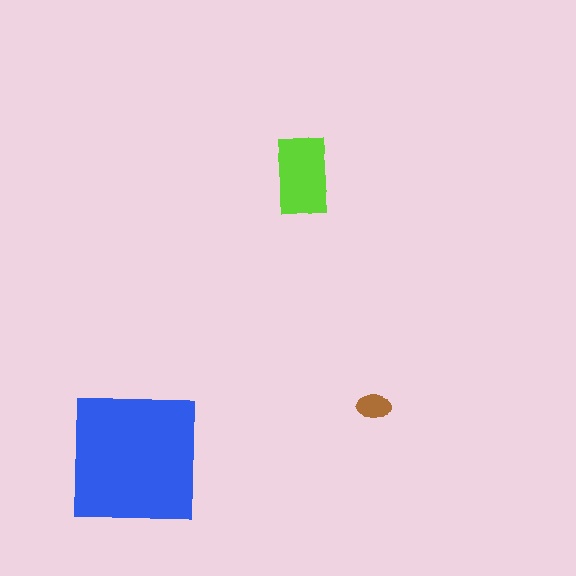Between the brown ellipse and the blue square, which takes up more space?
The blue square.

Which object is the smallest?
The brown ellipse.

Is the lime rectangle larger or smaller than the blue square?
Smaller.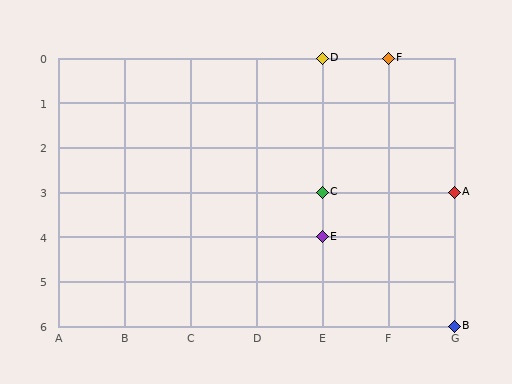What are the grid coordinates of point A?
Point A is at grid coordinates (G, 3).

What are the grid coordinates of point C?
Point C is at grid coordinates (E, 3).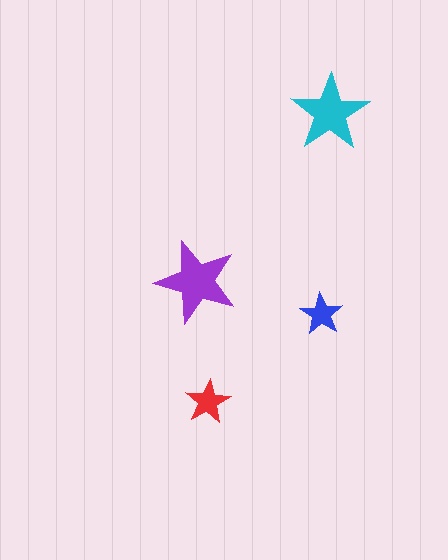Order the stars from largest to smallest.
the purple one, the cyan one, the red one, the blue one.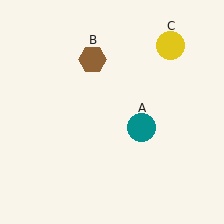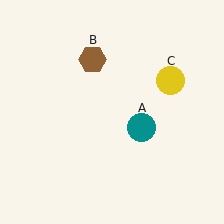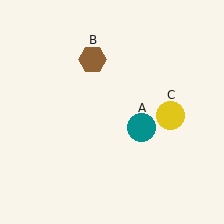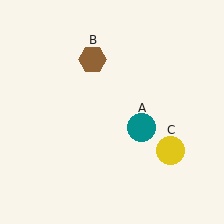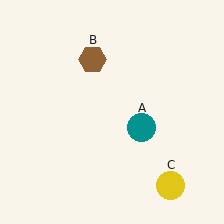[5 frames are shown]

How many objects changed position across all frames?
1 object changed position: yellow circle (object C).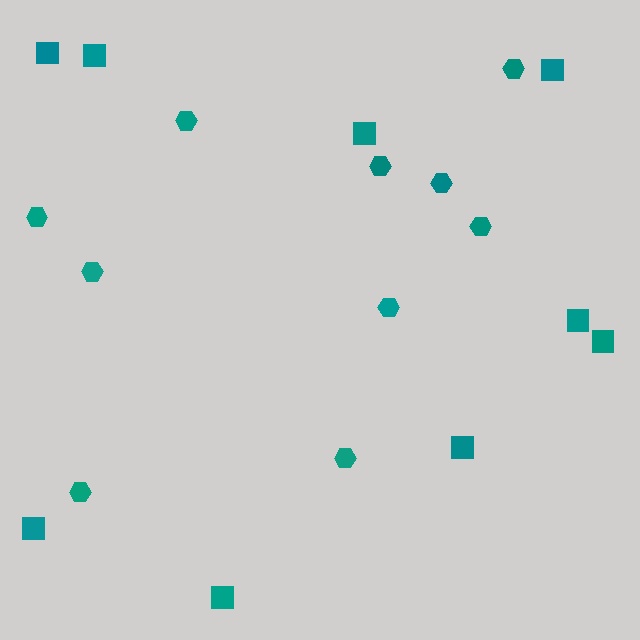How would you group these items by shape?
There are 2 groups: one group of squares (9) and one group of hexagons (10).